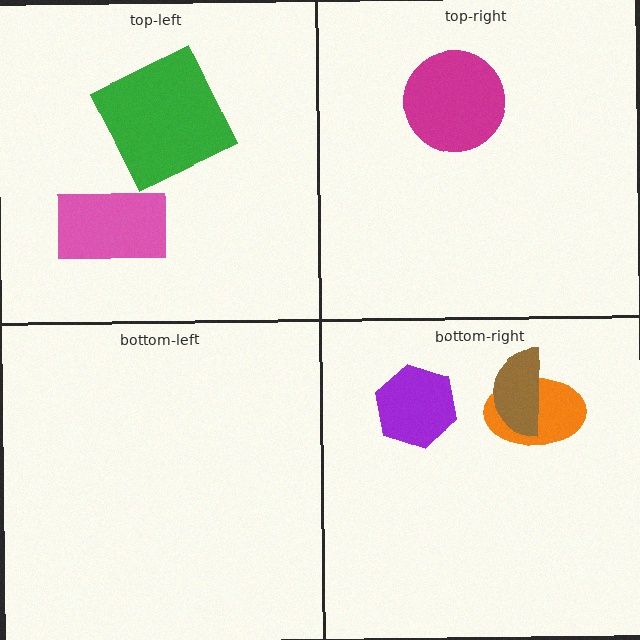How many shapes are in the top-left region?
2.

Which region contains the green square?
The top-left region.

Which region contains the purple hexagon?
The bottom-right region.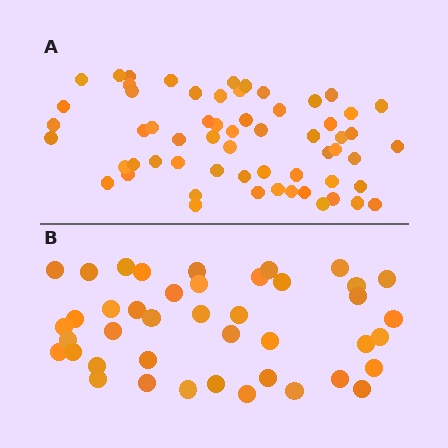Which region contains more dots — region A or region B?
Region A (the top region) has more dots.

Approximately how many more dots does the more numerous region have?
Region A has approximately 20 more dots than region B.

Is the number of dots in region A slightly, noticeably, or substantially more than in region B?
Region A has noticeably more, but not dramatically so. The ratio is roughly 1.4 to 1.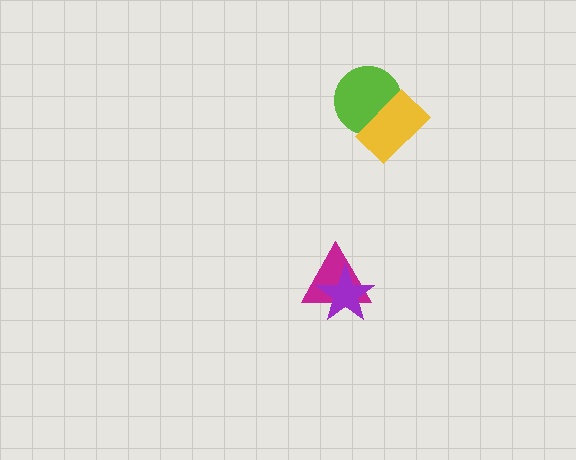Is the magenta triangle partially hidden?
Yes, it is partially covered by another shape.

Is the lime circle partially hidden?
Yes, it is partially covered by another shape.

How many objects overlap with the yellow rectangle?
1 object overlaps with the yellow rectangle.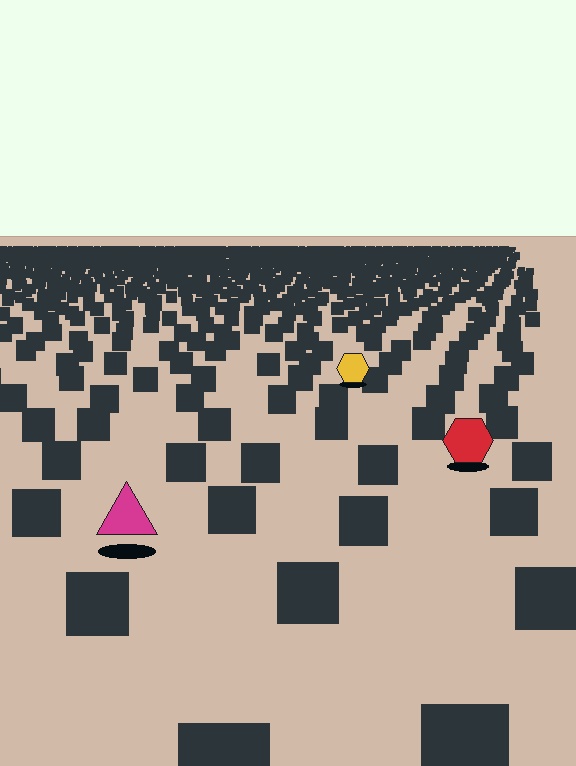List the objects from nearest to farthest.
From nearest to farthest: the magenta triangle, the red hexagon, the yellow hexagon.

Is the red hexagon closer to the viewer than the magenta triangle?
No. The magenta triangle is closer — you can tell from the texture gradient: the ground texture is coarser near it.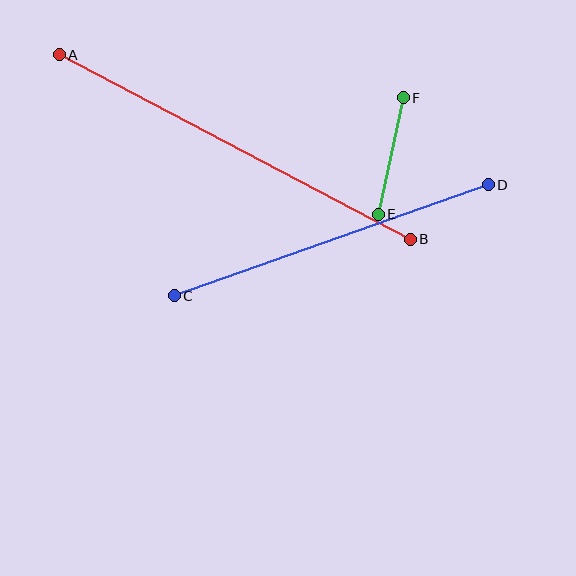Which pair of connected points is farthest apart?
Points A and B are farthest apart.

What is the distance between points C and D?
The distance is approximately 333 pixels.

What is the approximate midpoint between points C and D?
The midpoint is at approximately (331, 240) pixels.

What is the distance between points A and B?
The distance is approximately 397 pixels.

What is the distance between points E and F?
The distance is approximately 119 pixels.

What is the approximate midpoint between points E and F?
The midpoint is at approximately (391, 156) pixels.